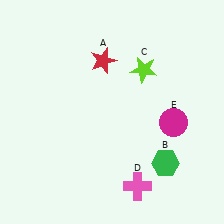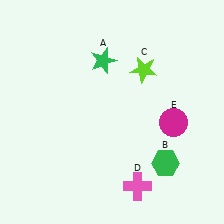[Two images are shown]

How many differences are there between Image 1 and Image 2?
There is 1 difference between the two images.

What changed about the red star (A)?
In Image 1, A is red. In Image 2, it changed to green.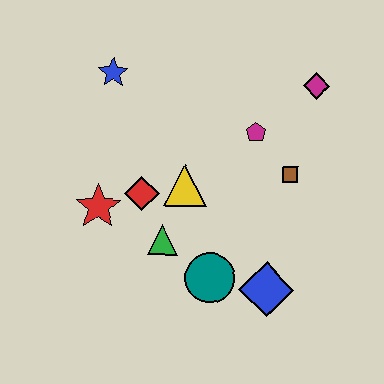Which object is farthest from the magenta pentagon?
The red star is farthest from the magenta pentagon.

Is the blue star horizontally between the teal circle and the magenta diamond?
No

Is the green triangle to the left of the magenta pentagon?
Yes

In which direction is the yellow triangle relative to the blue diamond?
The yellow triangle is above the blue diamond.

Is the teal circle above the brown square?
No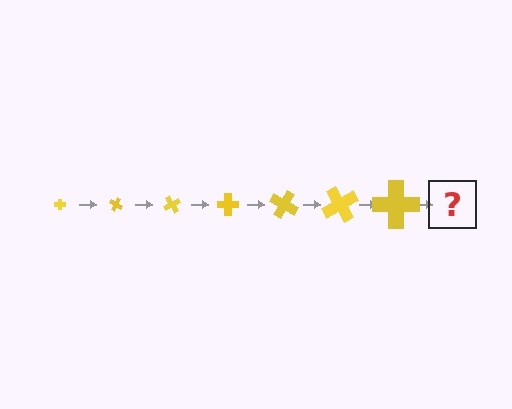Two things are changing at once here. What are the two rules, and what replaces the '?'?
The two rules are that the cross grows larger each step and it rotates 30 degrees each step. The '?' should be a cross, larger than the previous one and rotated 210 degrees from the start.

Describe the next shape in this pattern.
It should be a cross, larger than the previous one and rotated 210 degrees from the start.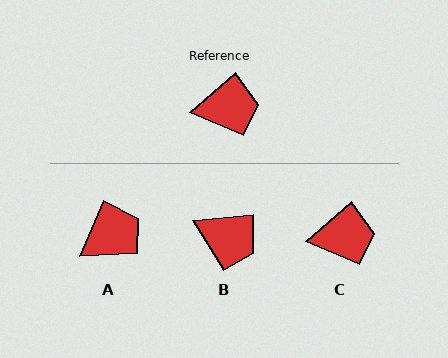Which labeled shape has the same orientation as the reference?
C.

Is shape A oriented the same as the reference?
No, it is off by about 26 degrees.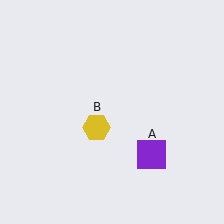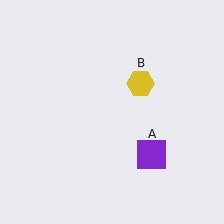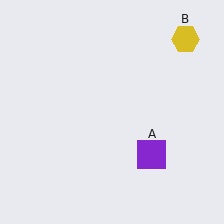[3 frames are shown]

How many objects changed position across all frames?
1 object changed position: yellow hexagon (object B).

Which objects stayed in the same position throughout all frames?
Purple square (object A) remained stationary.